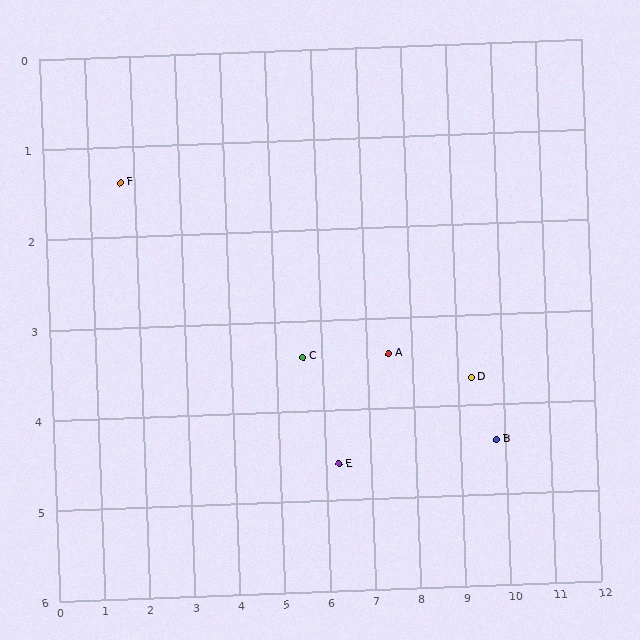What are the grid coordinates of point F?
Point F is at approximately (1.7, 1.4).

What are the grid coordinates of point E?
Point E is at approximately (6.3, 4.6).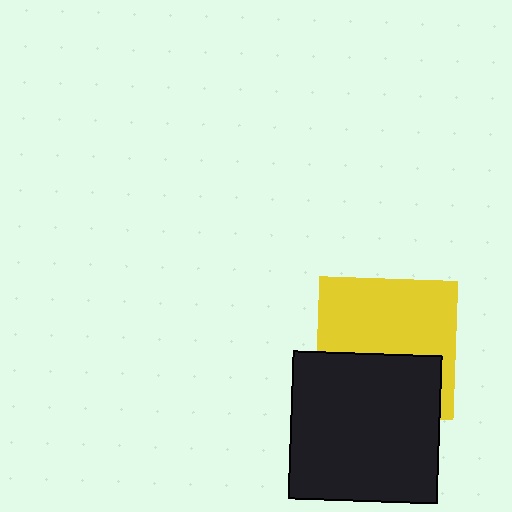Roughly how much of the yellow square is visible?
About half of it is visible (roughly 59%).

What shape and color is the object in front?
The object in front is a black square.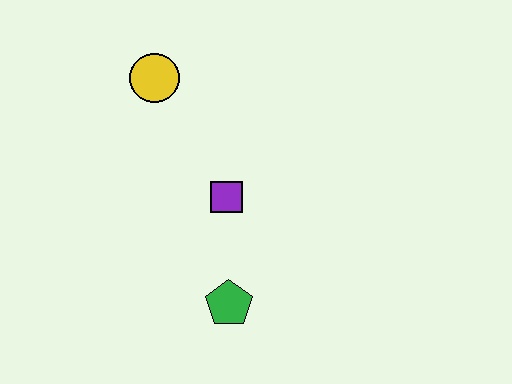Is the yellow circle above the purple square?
Yes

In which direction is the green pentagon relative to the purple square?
The green pentagon is below the purple square.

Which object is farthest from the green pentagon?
The yellow circle is farthest from the green pentagon.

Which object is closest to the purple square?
The green pentagon is closest to the purple square.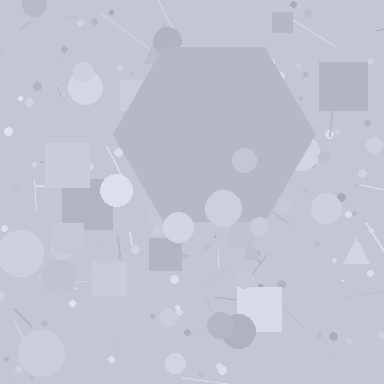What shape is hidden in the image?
A hexagon is hidden in the image.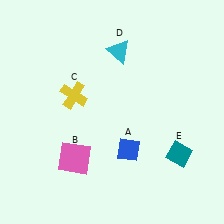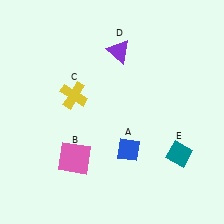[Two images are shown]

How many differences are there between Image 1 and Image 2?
There is 1 difference between the two images.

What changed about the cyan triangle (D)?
In Image 1, D is cyan. In Image 2, it changed to purple.